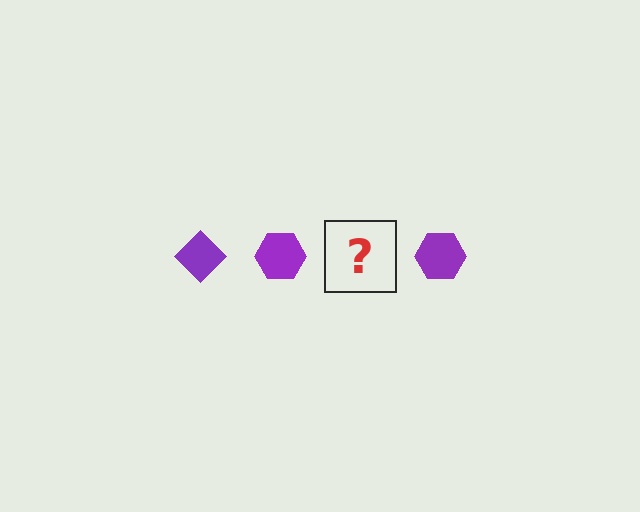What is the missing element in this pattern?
The missing element is a purple diamond.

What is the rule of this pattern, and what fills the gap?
The rule is that the pattern cycles through diamond, hexagon shapes in purple. The gap should be filled with a purple diamond.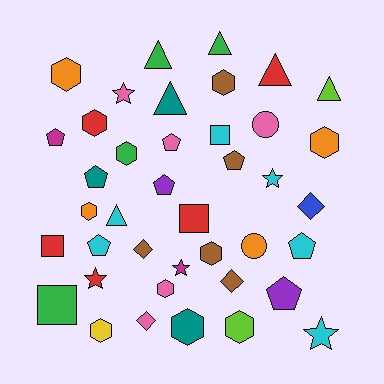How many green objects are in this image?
There are 4 green objects.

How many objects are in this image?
There are 40 objects.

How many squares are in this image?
There are 4 squares.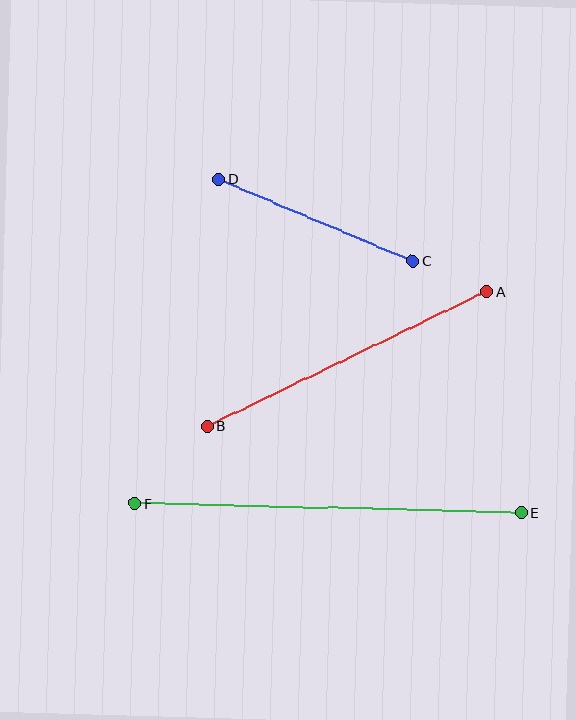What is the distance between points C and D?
The distance is approximately 210 pixels.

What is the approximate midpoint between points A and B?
The midpoint is at approximately (347, 359) pixels.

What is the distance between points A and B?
The distance is approximately 310 pixels.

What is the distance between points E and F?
The distance is approximately 387 pixels.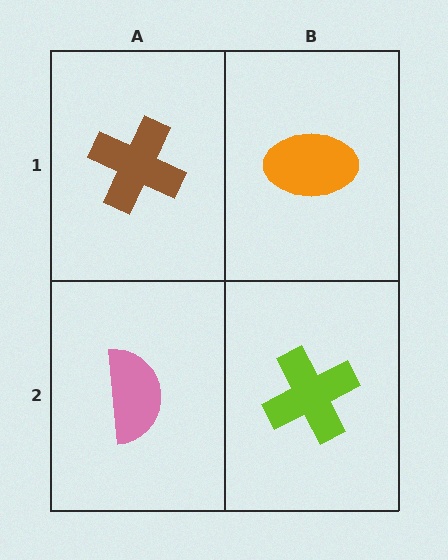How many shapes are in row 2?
2 shapes.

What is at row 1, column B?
An orange ellipse.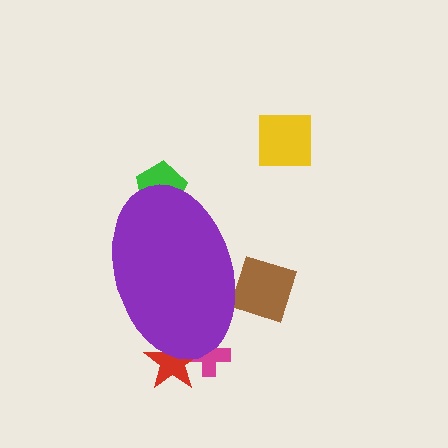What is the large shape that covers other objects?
A purple ellipse.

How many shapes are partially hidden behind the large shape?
4 shapes are partially hidden.